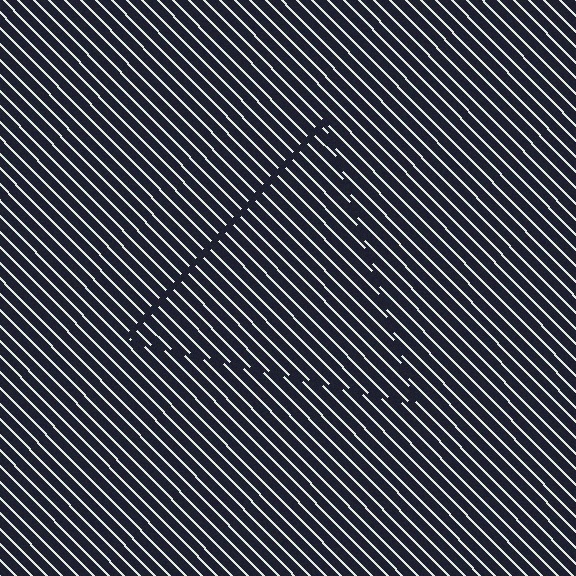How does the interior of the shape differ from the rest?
The interior of the shape contains the same grating, shifted by half a period — the contour is defined by the phase discontinuity where line-ends from the inner and outer gratings abut.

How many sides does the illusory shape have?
3 sides — the line-ends trace a triangle.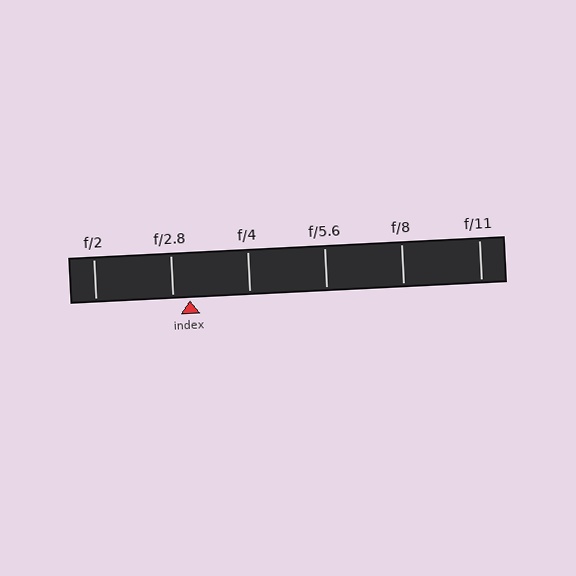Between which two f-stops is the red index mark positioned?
The index mark is between f/2.8 and f/4.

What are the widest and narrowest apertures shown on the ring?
The widest aperture shown is f/2 and the narrowest is f/11.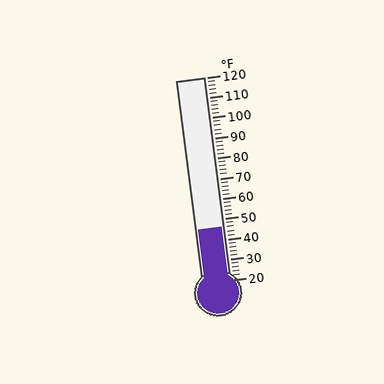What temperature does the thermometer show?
The thermometer shows approximately 46°F.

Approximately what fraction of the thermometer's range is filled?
The thermometer is filled to approximately 25% of its range.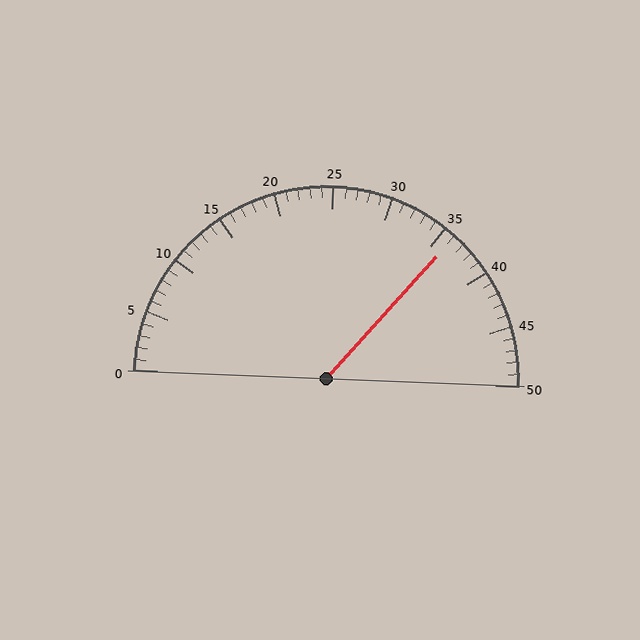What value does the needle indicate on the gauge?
The needle indicates approximately 36.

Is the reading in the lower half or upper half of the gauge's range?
The reading is in the upper half of the range (0 to 50).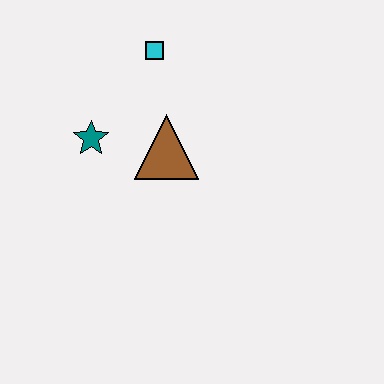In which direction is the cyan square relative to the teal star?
The cyan square is above the teal star.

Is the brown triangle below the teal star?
Yes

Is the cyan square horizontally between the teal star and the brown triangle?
Yes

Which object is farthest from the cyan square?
The teal star is farthest from the cyan square.